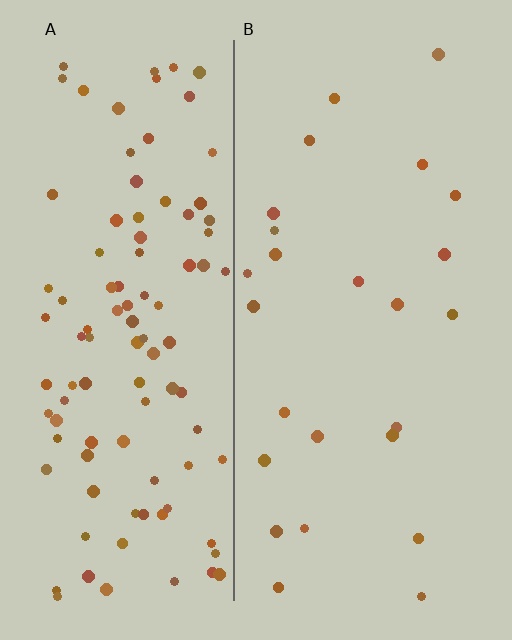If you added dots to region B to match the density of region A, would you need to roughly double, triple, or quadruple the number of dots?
Approximately quadruple.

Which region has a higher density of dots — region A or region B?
A (the left).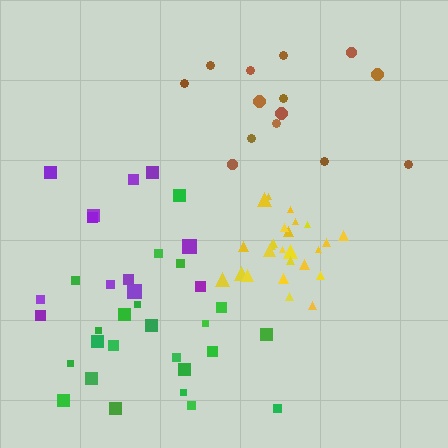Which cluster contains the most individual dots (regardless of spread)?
Yellow (25).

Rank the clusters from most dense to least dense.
yellow, green, purple, brown.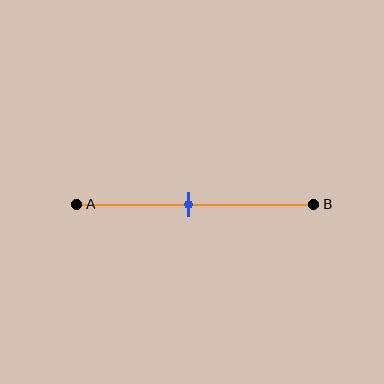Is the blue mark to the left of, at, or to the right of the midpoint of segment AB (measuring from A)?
The blue mark is approximately at the midpoint of segment AB.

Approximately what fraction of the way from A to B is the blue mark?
The blue mark is approximately 45% of the way from A to B.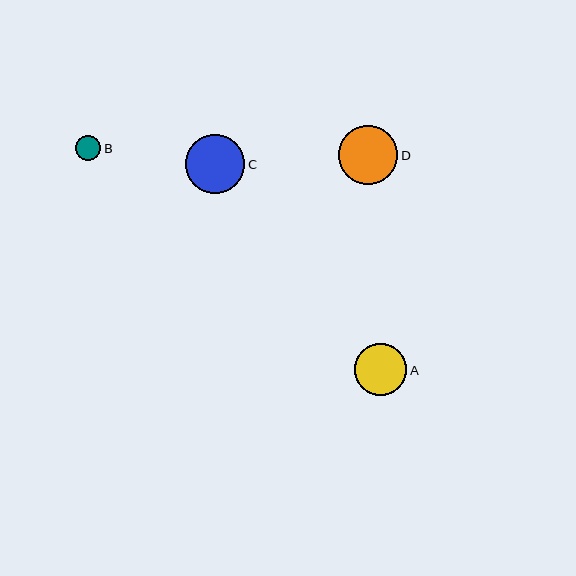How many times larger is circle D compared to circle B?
Circle D is approximately 2.3 times the size of circle B.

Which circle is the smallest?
Circle B is the smallest with a size of approximately 25 pixels.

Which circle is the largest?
Circle C is the largest with a size of approximately 60 pixels.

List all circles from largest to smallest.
From largest to smallest: C, D, A, B.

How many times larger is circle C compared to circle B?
Circle C is approximately 2.3 times the size of circle B.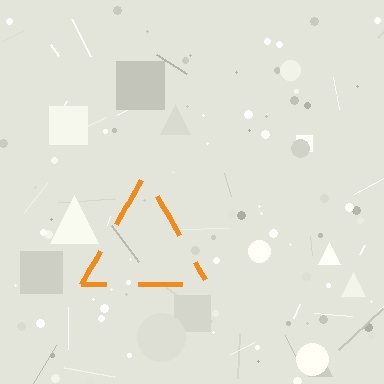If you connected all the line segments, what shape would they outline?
They would outline a triangle.